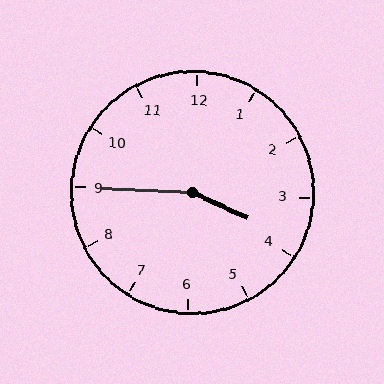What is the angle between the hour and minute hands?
Approximately 158 degrees.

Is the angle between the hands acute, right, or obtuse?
It is obtuse.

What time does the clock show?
3:45.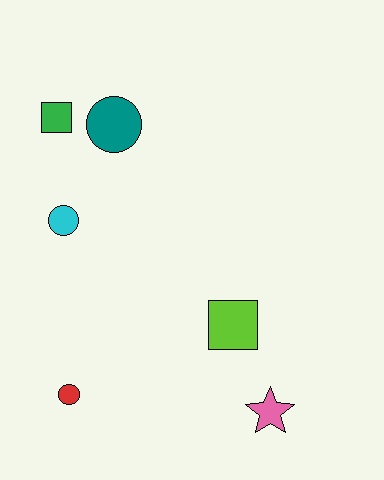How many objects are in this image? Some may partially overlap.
There are 6 objects.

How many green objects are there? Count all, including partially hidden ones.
There is 1 green object.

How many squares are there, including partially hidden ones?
There are 2 squares.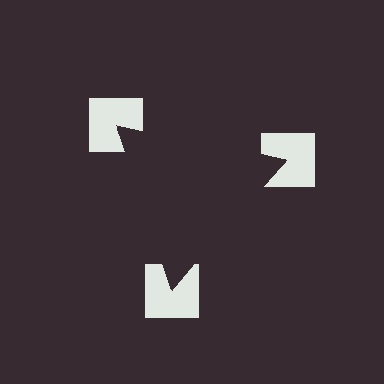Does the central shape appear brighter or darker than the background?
It typically appears slightly darker than the background, even though no actual brightness change is drawn.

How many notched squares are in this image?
There are 3 — one at each vertex of the illusory triangle.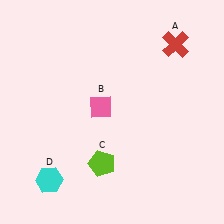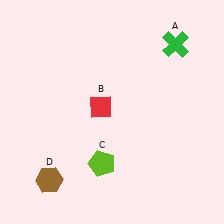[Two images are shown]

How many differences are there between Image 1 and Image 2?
There are 3 differences between the two images.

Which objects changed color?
A changed from red to green. B changed from pink to red. D changed from cyan to brown.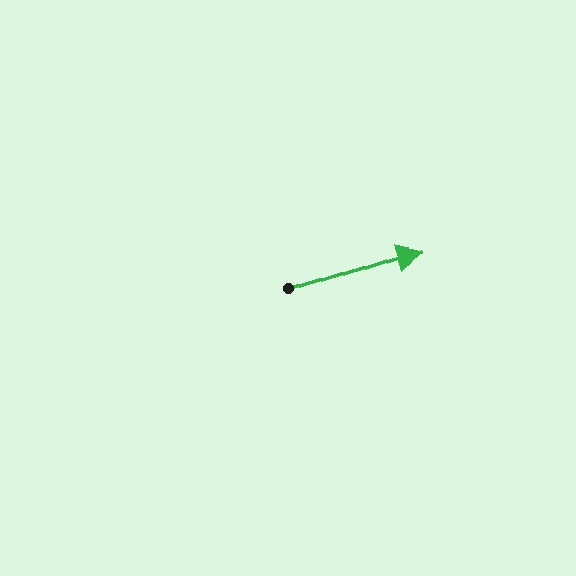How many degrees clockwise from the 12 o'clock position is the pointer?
Approximately 72 degrees.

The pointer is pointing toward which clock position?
Roughly 2 o'clock.